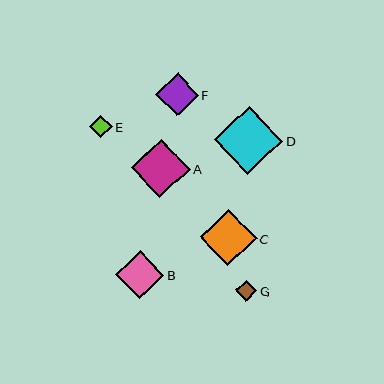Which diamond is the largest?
Diamond D is the largest with a size of approximately 68 pixels.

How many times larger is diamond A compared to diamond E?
Diamond A is approximately 2.6 times the size of diamond E.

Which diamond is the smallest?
Diamond G is the smallest with a size of approximately 22 pixels.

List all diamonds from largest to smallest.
From largest to smallest: D, A, C, B, F, E, G.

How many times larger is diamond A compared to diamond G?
Diamond A is approximately 2.7 times the size of diamond G.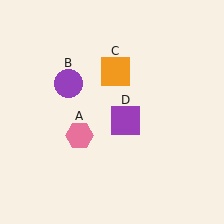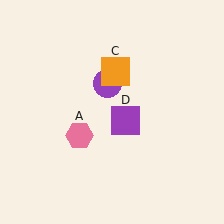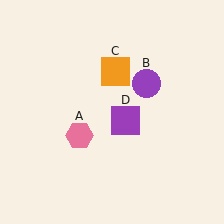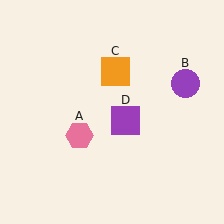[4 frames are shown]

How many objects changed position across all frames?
1 object changed position: purple circle (object B).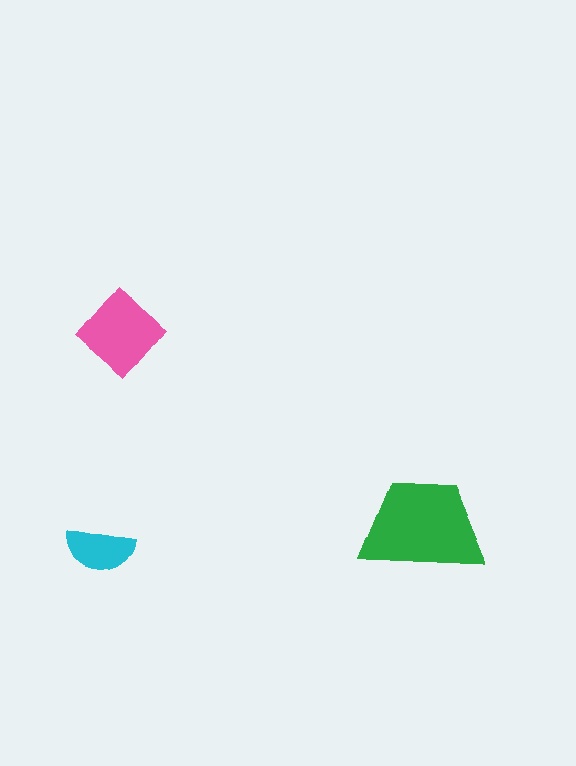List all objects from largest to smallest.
The green trapezoid, the pink diamond, the cyan semicircle.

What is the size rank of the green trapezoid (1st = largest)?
1st.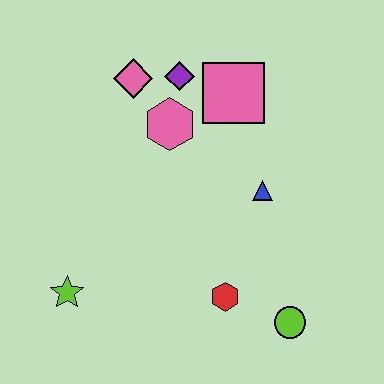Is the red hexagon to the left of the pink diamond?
No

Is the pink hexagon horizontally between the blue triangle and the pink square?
No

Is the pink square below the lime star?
No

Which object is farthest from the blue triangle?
The lime star is farthest from the blue triangle.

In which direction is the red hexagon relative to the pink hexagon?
The red hexagon is below the pink hexagon.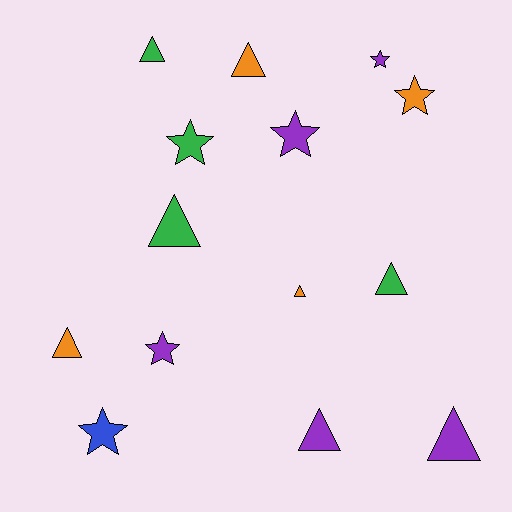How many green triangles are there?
There are 3 green triangles.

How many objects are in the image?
There are 14 objects.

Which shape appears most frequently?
Triangle, with 8 objects.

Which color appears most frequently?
Purple, with 5 objects.